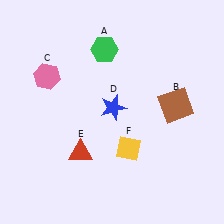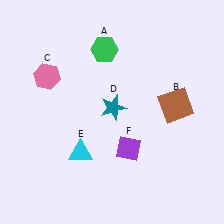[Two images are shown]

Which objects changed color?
D changed from blue to teal. E changed from red to cyan. F changed from yellow to purple.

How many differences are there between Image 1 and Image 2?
There are 3 differences between the two images.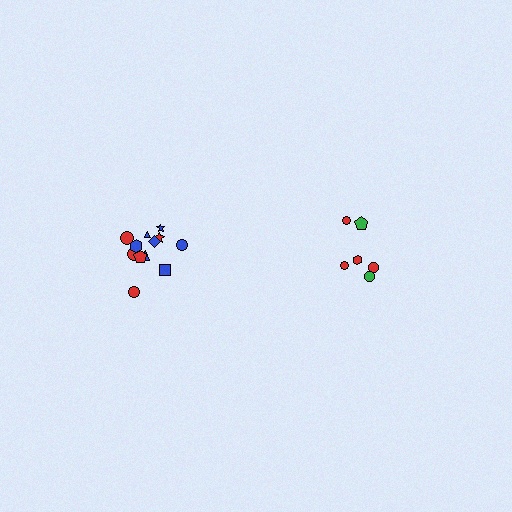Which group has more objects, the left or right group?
The left group.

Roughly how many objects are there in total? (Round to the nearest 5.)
Roughly 20 objects in total.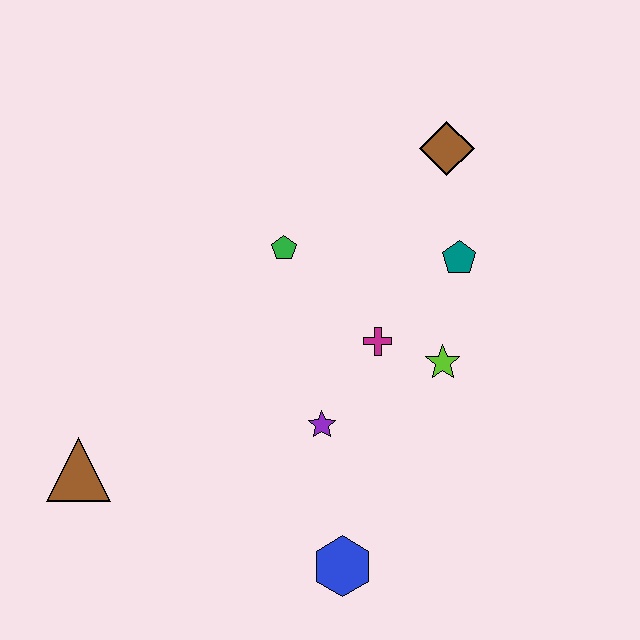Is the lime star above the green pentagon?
No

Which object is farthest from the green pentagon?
The blue hexagon is farthest from the green pentagon.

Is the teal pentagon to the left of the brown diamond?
No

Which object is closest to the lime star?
The magenta cross is closest to the lime star.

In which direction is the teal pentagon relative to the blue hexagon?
The teal pentagon is above the blue hexagon.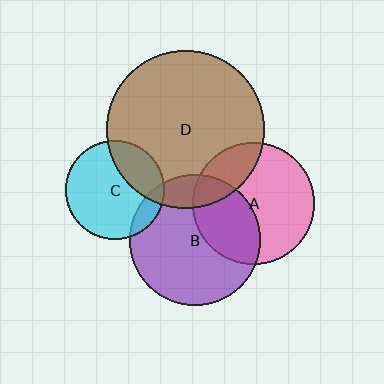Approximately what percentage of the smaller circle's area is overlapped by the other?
Approximately 20%.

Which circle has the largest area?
Circle D (brown).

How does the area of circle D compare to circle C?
Approximately 2.6 times.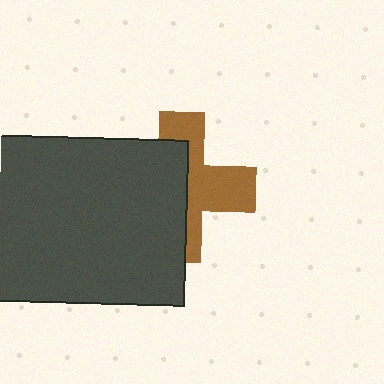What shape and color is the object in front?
The object in front is a dark gray rectangle.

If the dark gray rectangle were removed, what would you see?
You would see the complete brown cross.